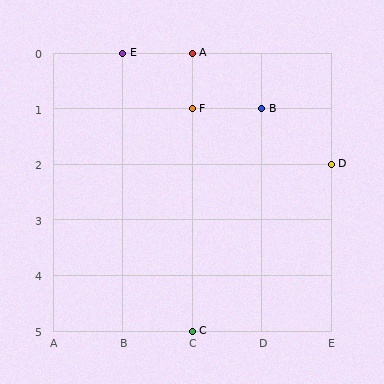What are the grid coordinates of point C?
Point C is at grid coordinates (C, 5).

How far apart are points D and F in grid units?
Points D and F are 2 columns and 1 row apart (about 2.2 grid units diagonally).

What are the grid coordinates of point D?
Point D is at grid coordinates (E, 2).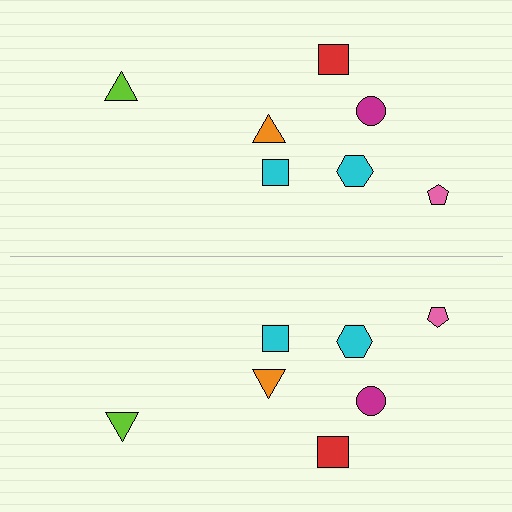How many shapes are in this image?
There are 14 shapes in this image.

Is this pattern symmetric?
Yes, this pattern has bilateral (reflection) symmetry.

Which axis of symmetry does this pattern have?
The pattern has a horizontal axis of symmetry running through the center of the image.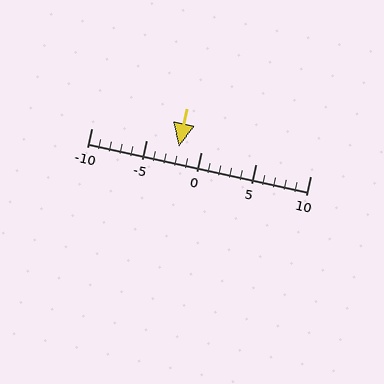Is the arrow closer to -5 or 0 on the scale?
The arrow is closer to 0.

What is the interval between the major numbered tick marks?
The major tick marks are spaced 5 units apart.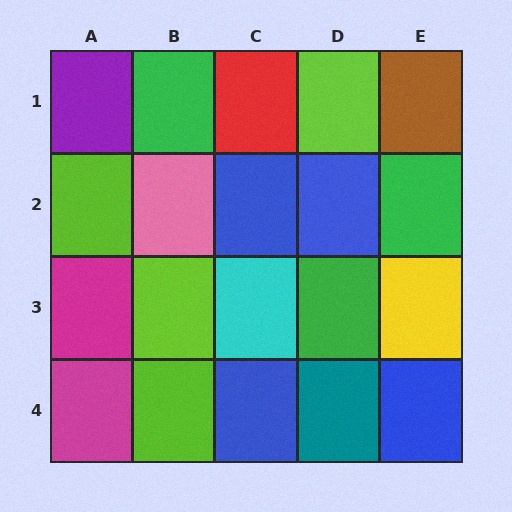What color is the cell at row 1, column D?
Lime.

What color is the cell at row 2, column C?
Blue.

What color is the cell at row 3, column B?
Lime.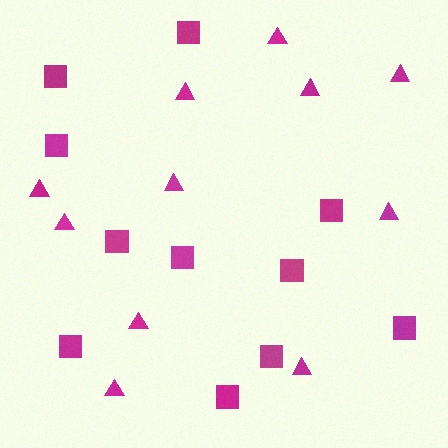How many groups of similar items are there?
There are 2 groups: one group of triangles (11) and one group of squares (11).